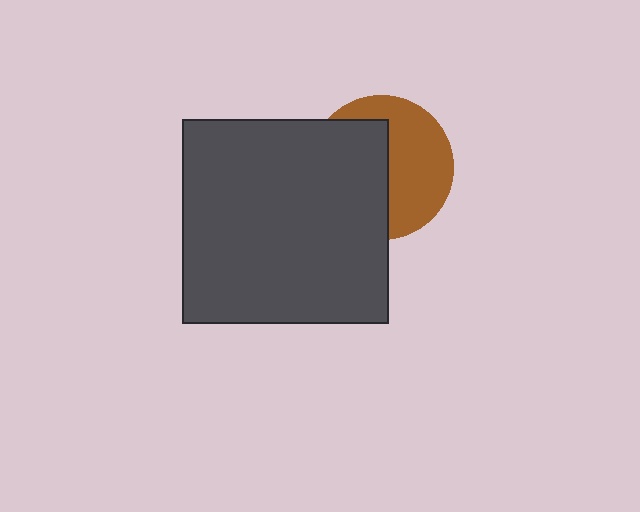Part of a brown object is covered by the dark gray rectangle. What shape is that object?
It is a circle.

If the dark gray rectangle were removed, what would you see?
You would see the complete brown circle.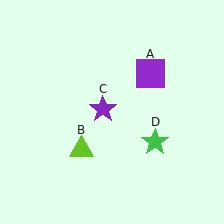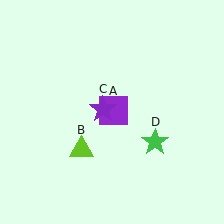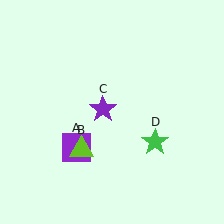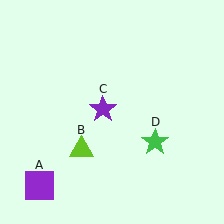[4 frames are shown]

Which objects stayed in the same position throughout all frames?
Lime triangle (object B) and purple star (object C) and green star (object D) remained stationary.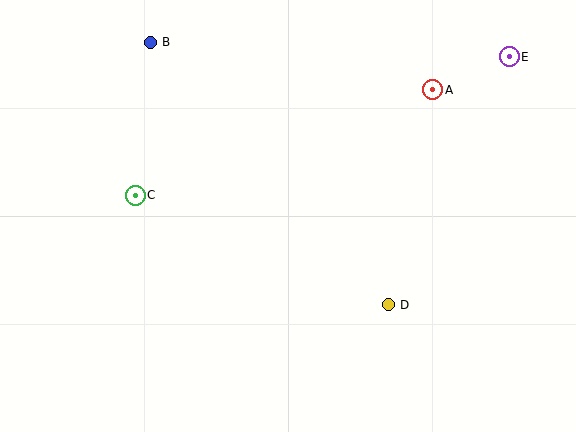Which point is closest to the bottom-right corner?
Point D is closest to the bottom-right corner.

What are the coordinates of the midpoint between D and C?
The midpoint between D and C is at (262, 250).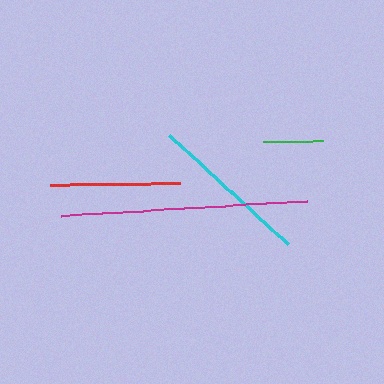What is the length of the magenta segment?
The magenta segment is approximately 246 pixels long.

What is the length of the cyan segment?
The cyan segment is approximately 161 pixels long.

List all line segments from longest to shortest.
From longest to shortest: magenta, cyan, red, green.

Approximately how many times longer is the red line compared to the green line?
The red line is approximately 2.2 times the length of the green line.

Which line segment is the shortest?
The green line is the shortest at approximately 60 pixels.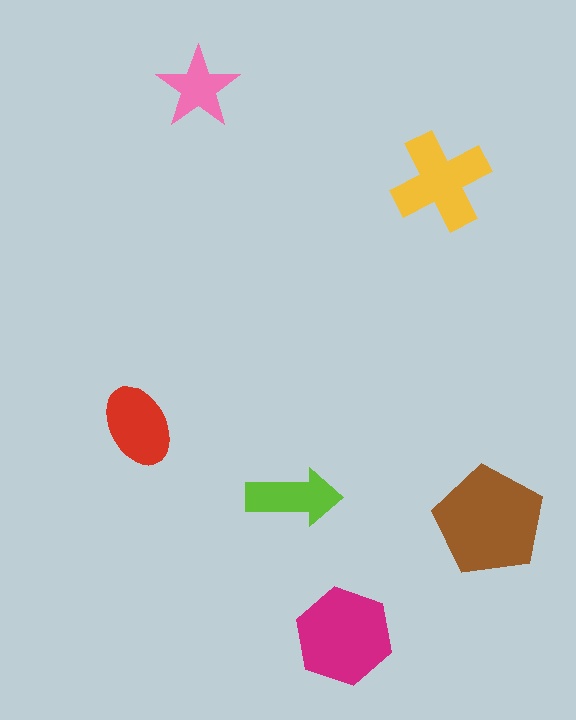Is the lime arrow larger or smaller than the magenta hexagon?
Smaller.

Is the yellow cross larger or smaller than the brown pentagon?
Smaller.